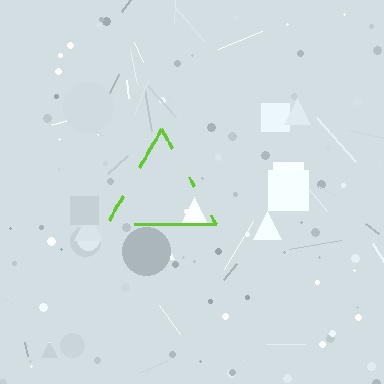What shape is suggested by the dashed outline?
The dashed outline suggests a triangle.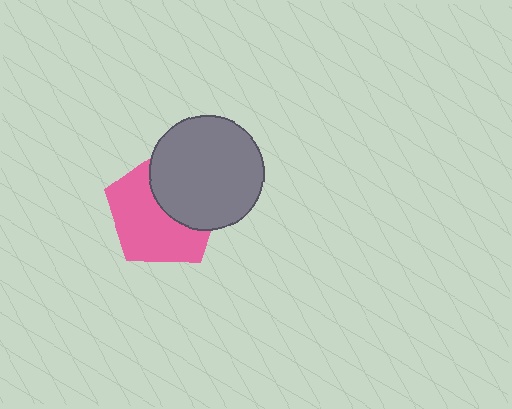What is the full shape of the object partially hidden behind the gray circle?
The partially hidden object is a pink pentagon.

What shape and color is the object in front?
The object in front is a gray circle.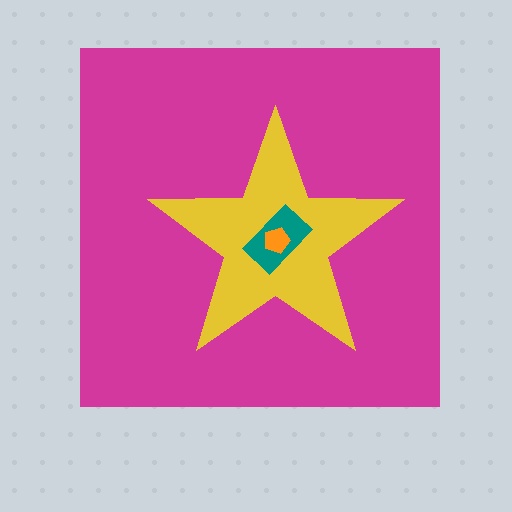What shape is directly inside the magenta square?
The yellow star.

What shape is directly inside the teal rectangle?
The orange pentagon.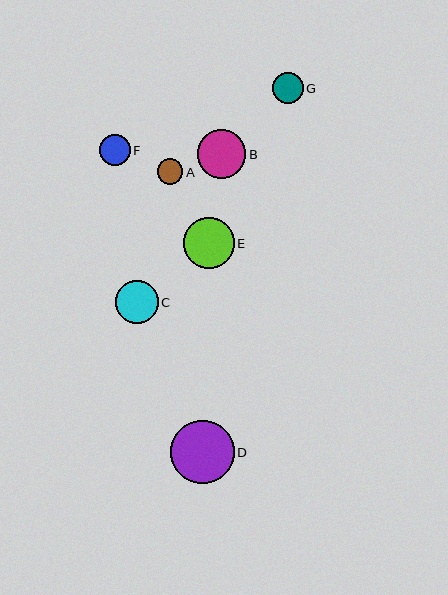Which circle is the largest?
Circle D is the largest with a size of approximately 64 pixels.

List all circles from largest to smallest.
From largest to smallest: D, E, B, C, F, G, A.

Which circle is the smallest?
Circle A is the smallest with a size of approximately 25 pixels.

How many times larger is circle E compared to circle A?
Circle E is approximately 2.0 times the size of circle A.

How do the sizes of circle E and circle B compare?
Circle E and circle B are approximately the same size.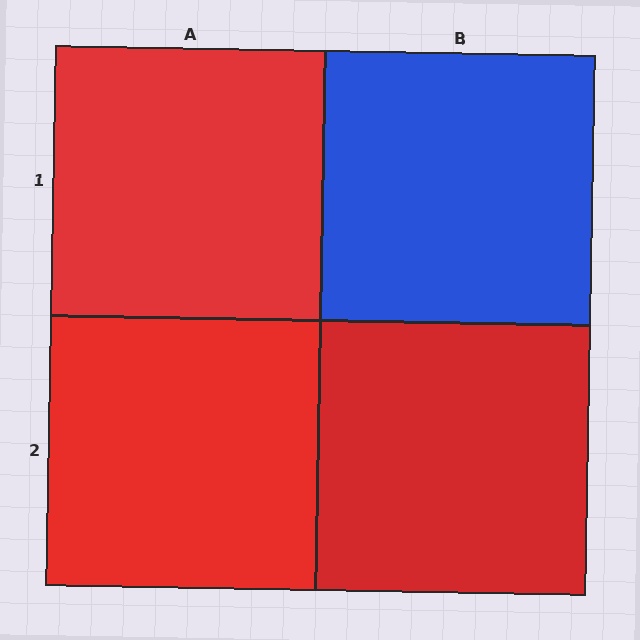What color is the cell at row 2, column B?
Red.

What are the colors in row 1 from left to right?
Red, blue.